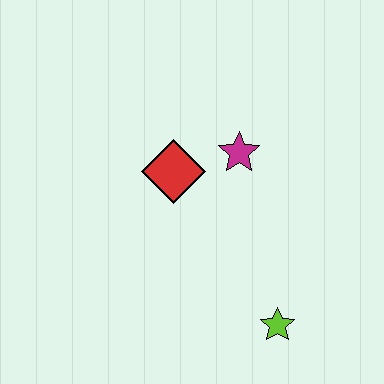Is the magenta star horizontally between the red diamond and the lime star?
Yes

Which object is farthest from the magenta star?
The lime star is farthest from the magenta star.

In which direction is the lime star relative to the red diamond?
The lime star is below the red diamond.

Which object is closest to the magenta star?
The red diamond is closest to the magenta star.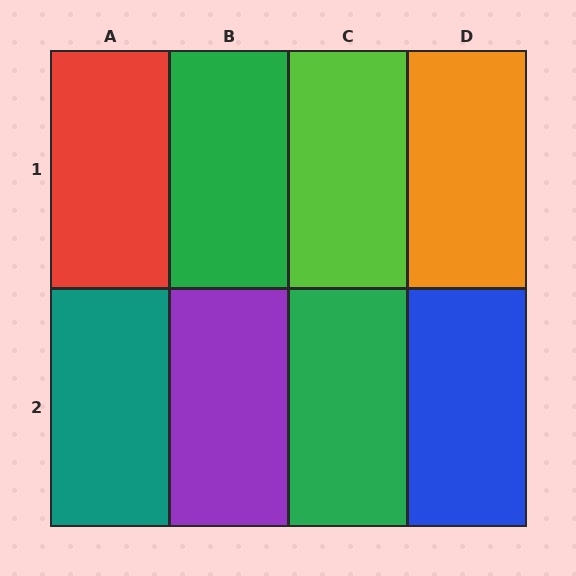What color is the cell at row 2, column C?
Green.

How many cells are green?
2 cells are green.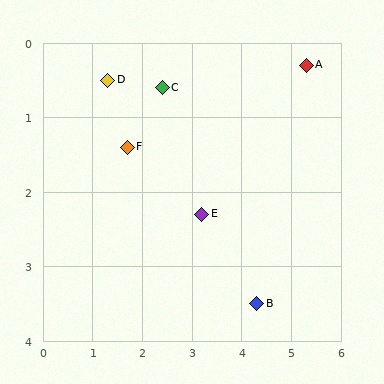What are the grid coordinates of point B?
Point B is at approximately (4.3, 3.5).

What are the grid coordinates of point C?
Point C is at approximately (2.4, 0.6).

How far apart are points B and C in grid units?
Points B and C are about 3.5 grid units apart.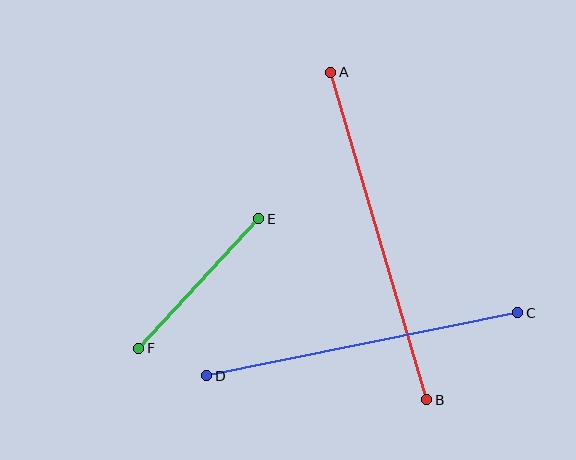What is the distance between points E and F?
The distance is approximately 176 pixels.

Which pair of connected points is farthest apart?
Points A and B are farthest apart.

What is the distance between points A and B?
The distance is approximately 341 pixels.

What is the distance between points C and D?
The distance is approximately 318 pixels.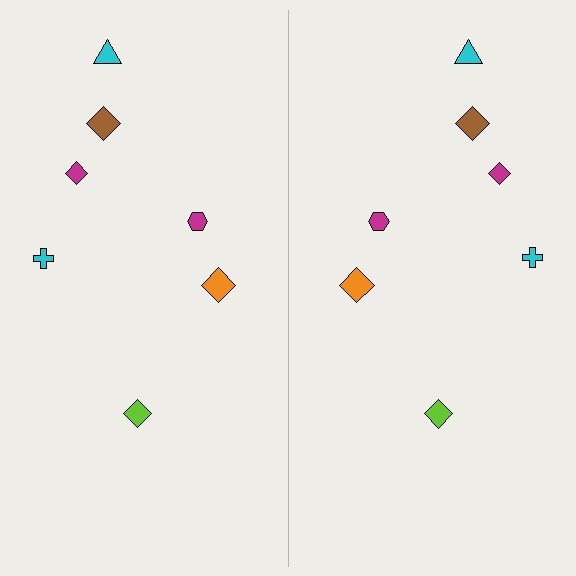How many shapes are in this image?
There are 14 shapes in this image.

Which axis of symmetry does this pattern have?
The pattern has a vertical axis of symmetry running through the center of the image.